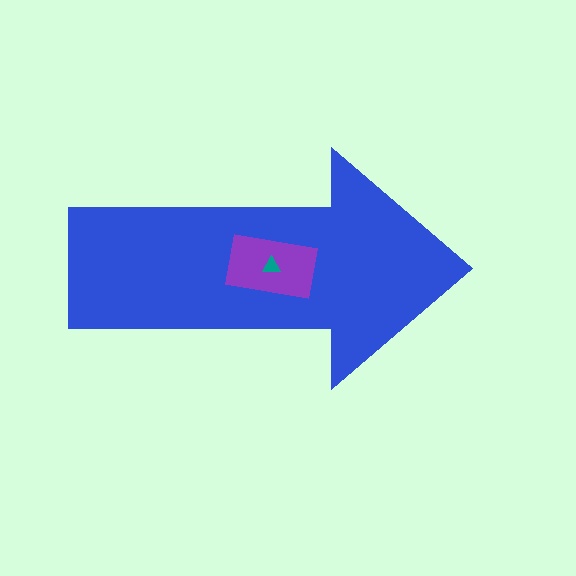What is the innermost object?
The teal triangle.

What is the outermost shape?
The blue arrow.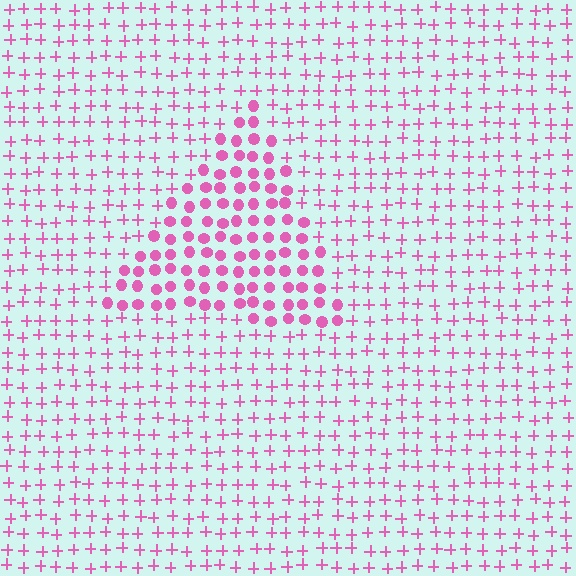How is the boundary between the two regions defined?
The boundary is defined by a change in element shape: circles inside vs. plus signs outside. All elements share the same color and spacing.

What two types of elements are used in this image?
The image uses circles inside the triangle region and plus signs outside it.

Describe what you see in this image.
The image is filled with small pink elements arranged in a uniform grid. A triangle-shaped region contains circles, while the surrounding area contains plus signs. The boundary is defined purely by the change in element shape.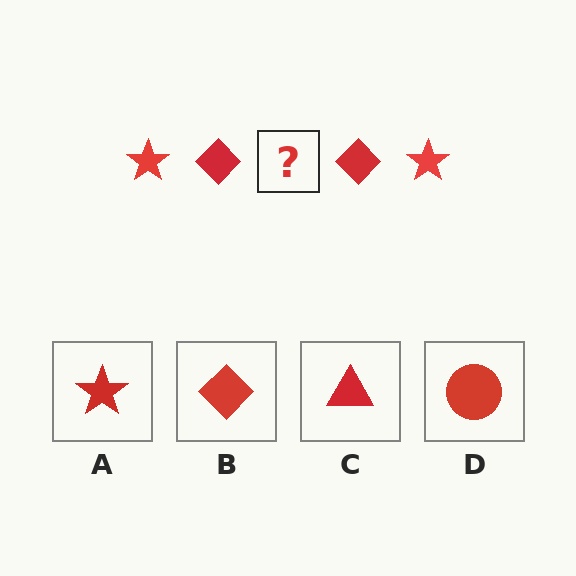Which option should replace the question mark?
Option A.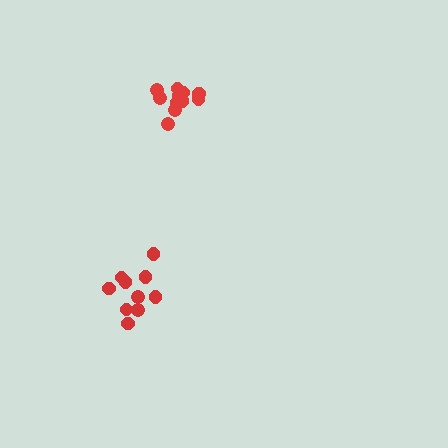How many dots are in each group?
Group 1: 11 dots, Group 2: 10 dots (21 total).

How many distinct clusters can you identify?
There are 2 distinct clusters.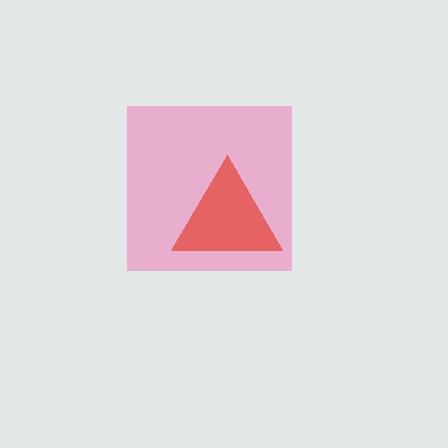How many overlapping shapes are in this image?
There are 2 overlapping shapes in the image.